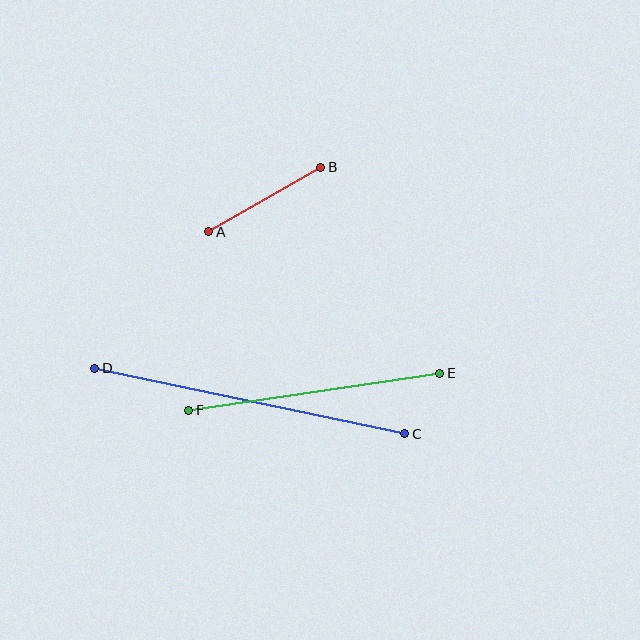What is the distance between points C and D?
The distance is approximately 317 pixels.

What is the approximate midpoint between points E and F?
The midpoint is at approximately (314, 392) pixels.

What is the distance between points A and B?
The distance is approximately 129 pixels.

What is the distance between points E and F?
The distance is approximately 254 pixels.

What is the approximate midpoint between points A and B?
The midpoint is at approximately (265, 199) pixels.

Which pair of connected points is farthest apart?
Points C and D are farthest apart.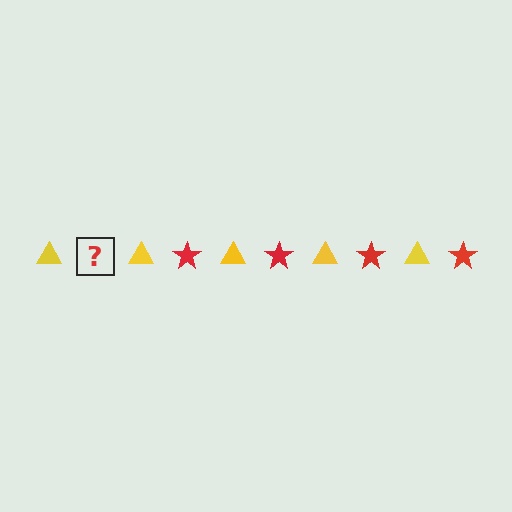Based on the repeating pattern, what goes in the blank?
The blank should be a red star.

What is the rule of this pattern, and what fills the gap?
The rule is that the pattern alternates between yellow triangle and red star. The gap should be filled with a red star.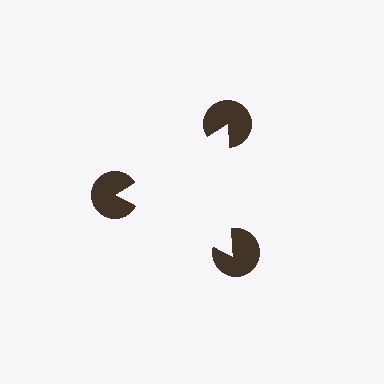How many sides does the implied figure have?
3 sides.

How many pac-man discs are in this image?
There are 3 — one at each vertex of the illusory triangle.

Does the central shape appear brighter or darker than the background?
It typically appears slightly brighter than the background, even though no actual brightness change is drawn.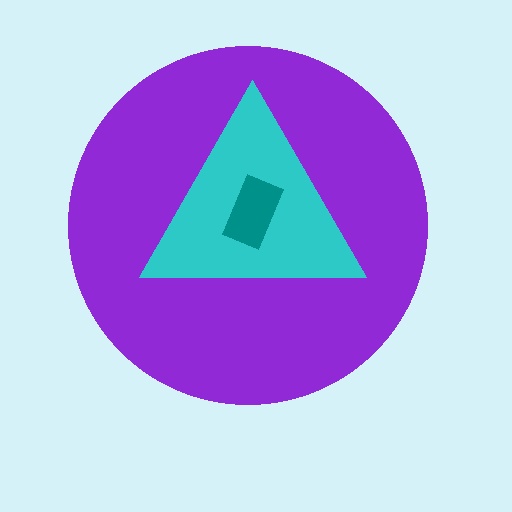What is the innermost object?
The teal rectangle.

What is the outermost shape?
The purple circle.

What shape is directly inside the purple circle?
The cyan triangle.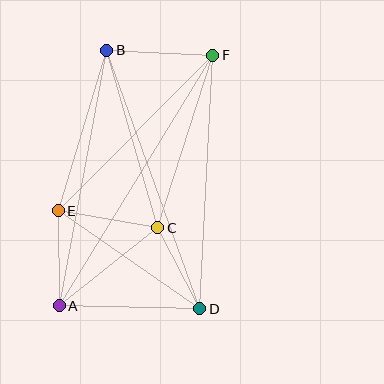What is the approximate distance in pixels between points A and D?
The distance between A and D is approximately 140 pixels.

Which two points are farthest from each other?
Points A and F are farthest from each other.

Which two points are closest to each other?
Points C and D are closest to each other.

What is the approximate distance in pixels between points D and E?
The distance between D and E is approximately 172 pixels.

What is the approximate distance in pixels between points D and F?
The distance between D and F is approximately 254 pixels.